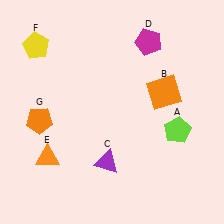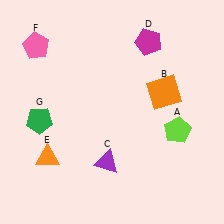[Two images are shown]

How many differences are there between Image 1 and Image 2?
There are 2 differences between the two images.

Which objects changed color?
F changed from yellow to pink. G changed from orange to green.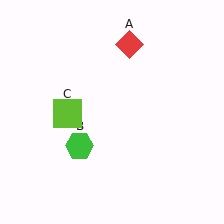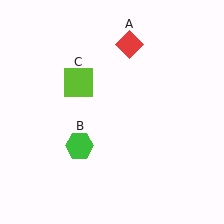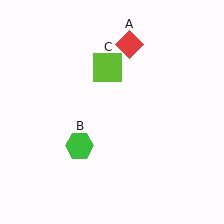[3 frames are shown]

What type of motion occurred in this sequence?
The lime square (object C) rotated clockwise around the center of the scene.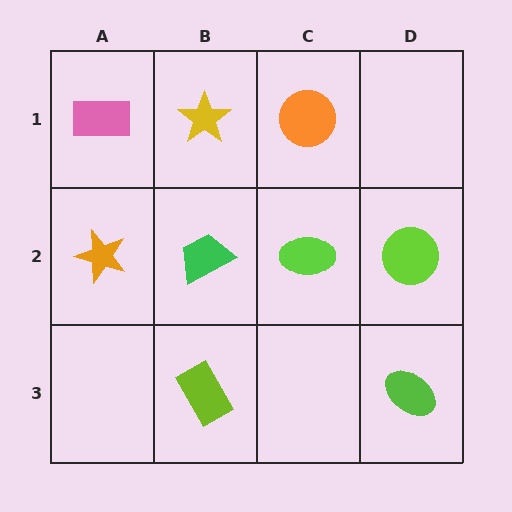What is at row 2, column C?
A lime ellipse.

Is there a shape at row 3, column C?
No, that cell is empty.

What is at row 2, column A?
An orange star.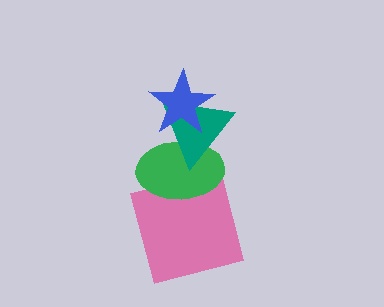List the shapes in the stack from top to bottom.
From top to bottom: the blue star, the teal triangle, the green ellipse, the pink square.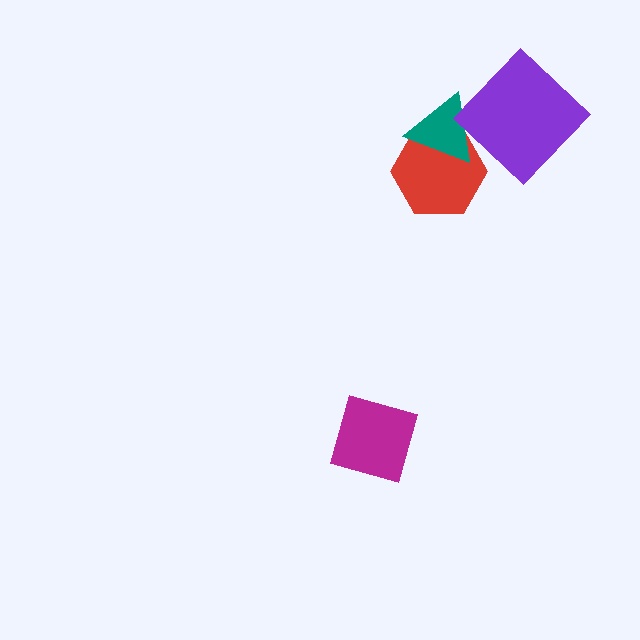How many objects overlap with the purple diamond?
1 object overlaps with the purple diamond.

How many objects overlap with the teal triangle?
2 objects overlap with the teal triangle.